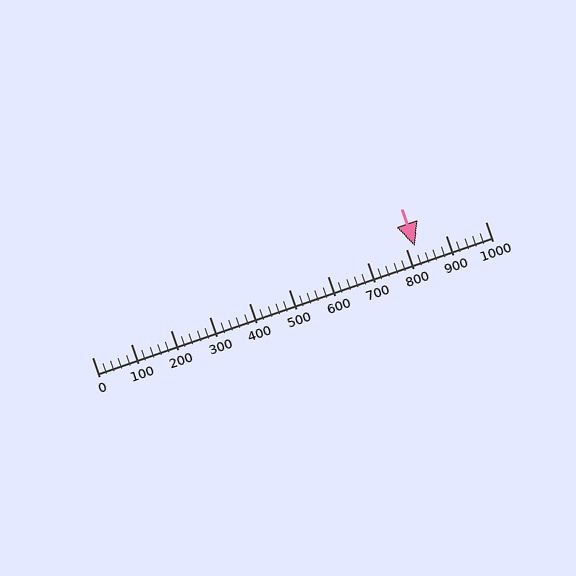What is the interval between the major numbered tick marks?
The major tick marks are spaced 100 units apart.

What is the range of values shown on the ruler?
The ruler shows values from 0 to 1000.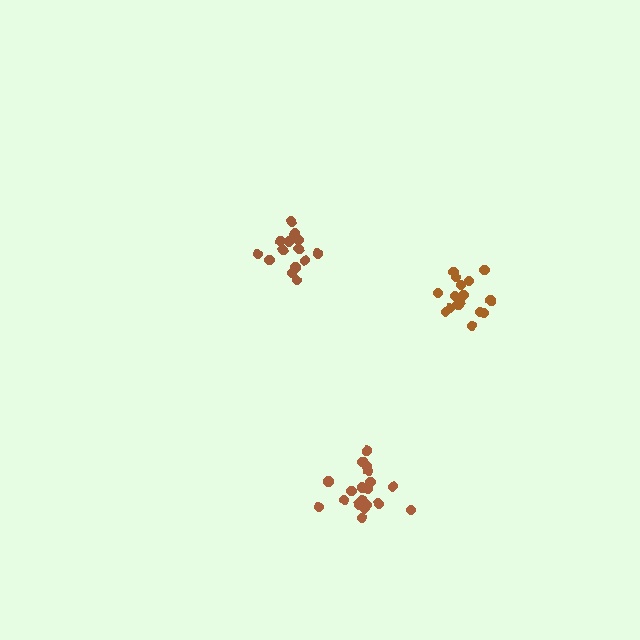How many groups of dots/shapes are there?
There are 3 groups.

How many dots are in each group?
Group 1: 15 dots, Group 2: 17 dots, Group 3: 19 dots (51 total).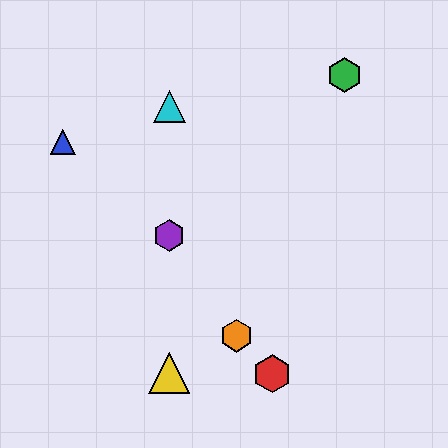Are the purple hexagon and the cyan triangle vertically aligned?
Yes, both are at x≈169.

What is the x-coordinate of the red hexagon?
The red hexagon is at x≈272.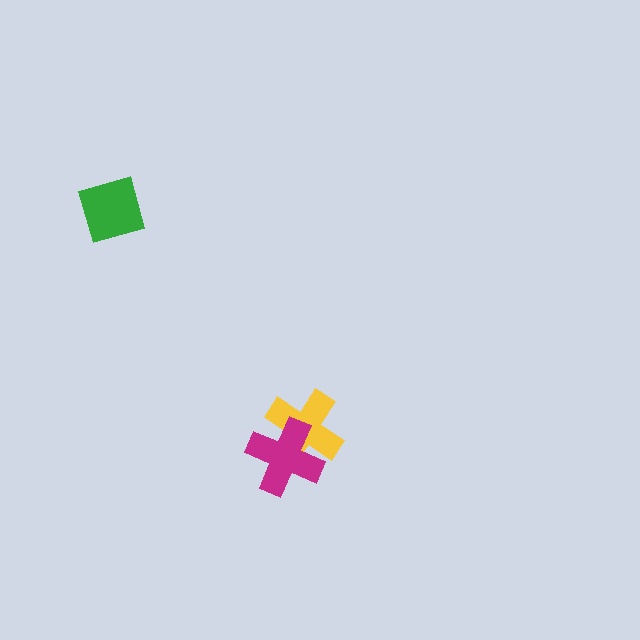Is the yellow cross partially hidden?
Yes, it is partially covered by another shape.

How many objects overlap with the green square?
0 objects overlap with the green square.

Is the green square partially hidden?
No, no other shape covers it.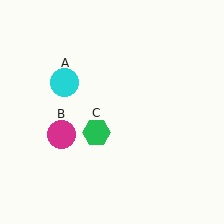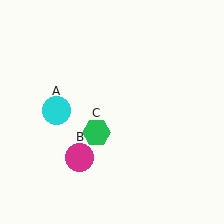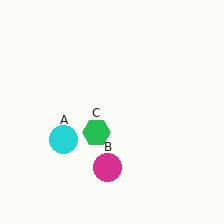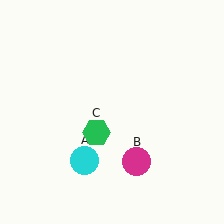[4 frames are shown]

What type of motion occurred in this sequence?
The cyan circle (object A), magenta circle (object B) rotated counterclockwise around the center of the scene.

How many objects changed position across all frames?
2 objects changed position: cyan circle (object A), magenta circle (object B).